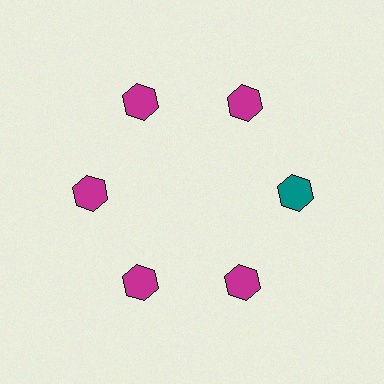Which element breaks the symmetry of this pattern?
The teal hexagon at roughly the 3 o'clock position breaks the symmetry. All other shapes are magenta hexagons.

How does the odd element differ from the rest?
It has a different color: teal instead of magenta.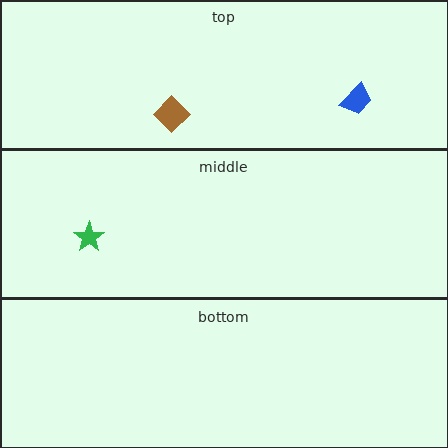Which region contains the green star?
The middle region.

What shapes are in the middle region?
The green star.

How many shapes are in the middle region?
1.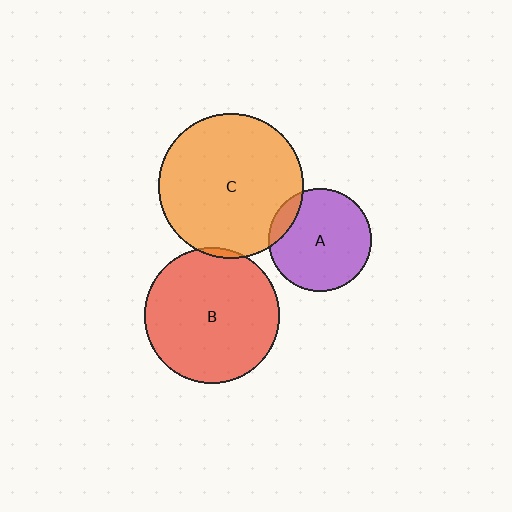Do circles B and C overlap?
Yes.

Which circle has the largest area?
Circle C (orange).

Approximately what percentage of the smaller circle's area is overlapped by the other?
Approximately 5%.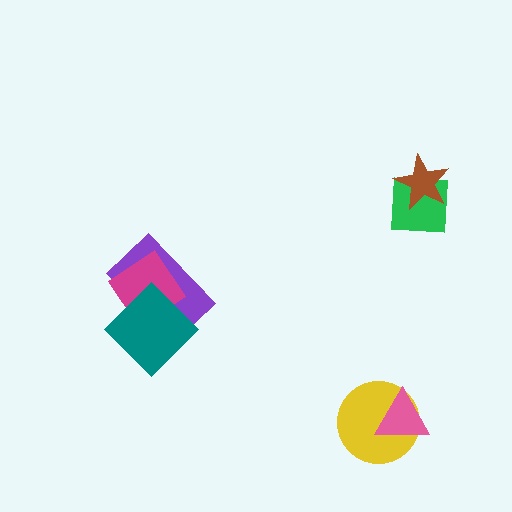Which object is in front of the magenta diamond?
The teal diamond is in front of the magenta diamond.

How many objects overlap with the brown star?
1 object overlaps with the brown star.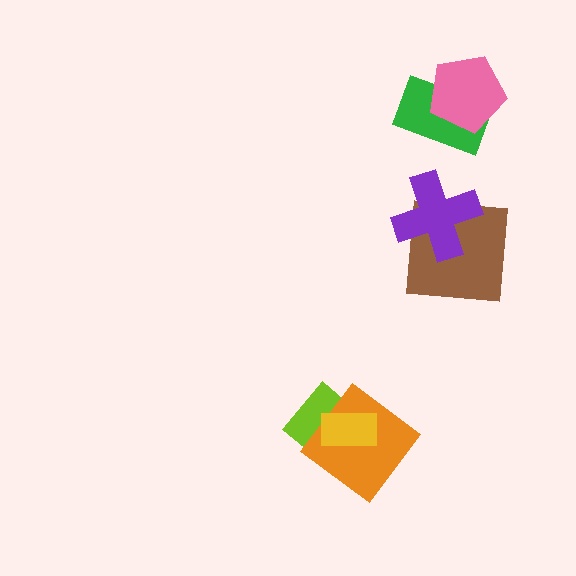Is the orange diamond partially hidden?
Yes, it is partially covered by another shape.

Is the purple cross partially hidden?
No, no other shape covers it.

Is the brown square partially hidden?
Yes, it is partially covered by another shape.